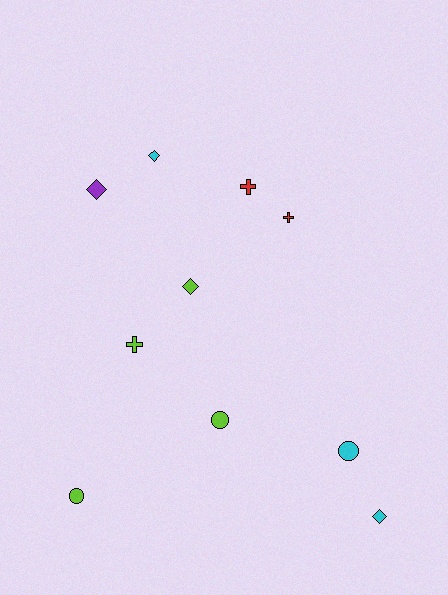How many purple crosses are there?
There are no purple crosses.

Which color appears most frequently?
Lime, with 4 objects.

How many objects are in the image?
There are 10 objects.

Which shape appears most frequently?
Diamond, with 4 objects.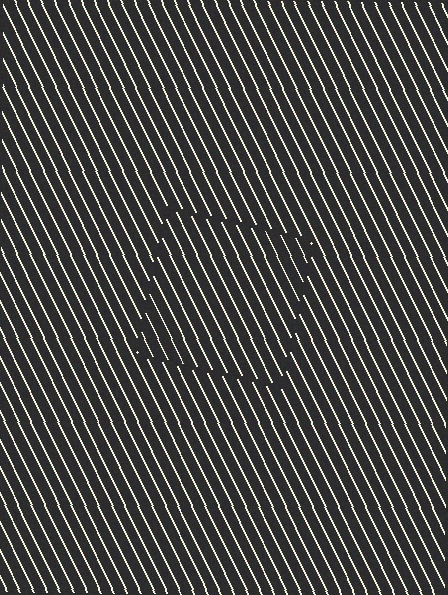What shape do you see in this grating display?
An illusory square. The interior of the shape contains the same grating, shifted by half a period — the contour is defined by the phase discontinuity where line-ends from the inner and outer gratings abut.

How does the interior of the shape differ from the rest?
The interior of the shape contains the same grating, shifted by half a period — the contour is defined by the phase discontinuity where line-ends from the inner and outer gratings abut.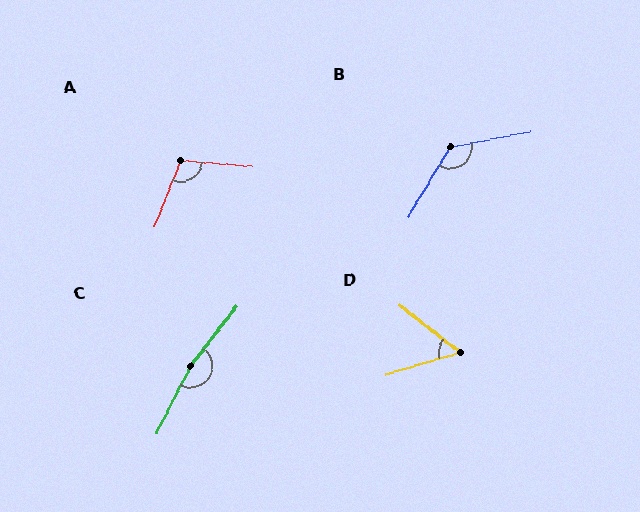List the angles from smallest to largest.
D (55°), A (107°), B (131°), C (169°).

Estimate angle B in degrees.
Approximately 131 degrees.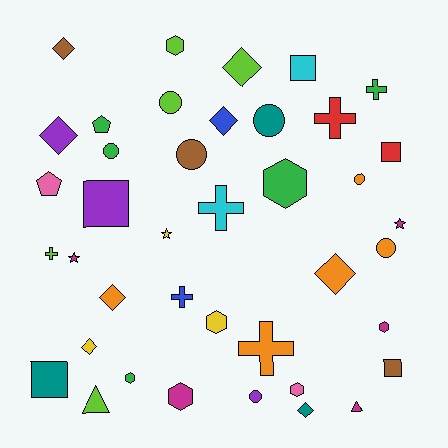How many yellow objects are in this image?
There are 3 yellow objects.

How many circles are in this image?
There are 7 circles.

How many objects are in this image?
There are 40 objects.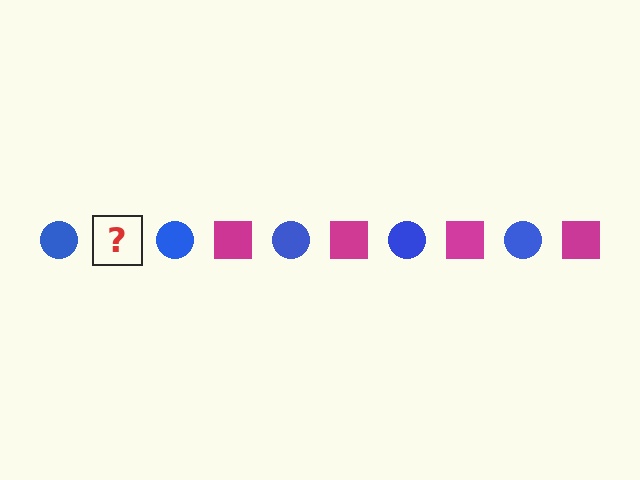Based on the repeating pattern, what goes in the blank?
The blank should be a magenta square.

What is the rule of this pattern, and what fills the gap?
The rule is that the pattern alternates between blue circle and magenta square. The gap should be filled with a magenta square.